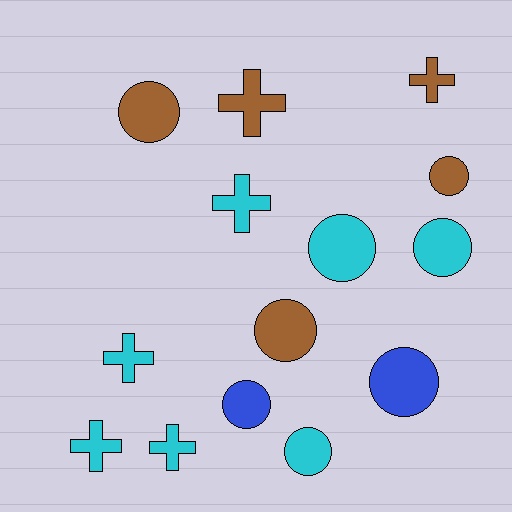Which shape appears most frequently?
Circle, with 8 objects.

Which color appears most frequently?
Cyan, with 7 objects.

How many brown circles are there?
There are 3 brown circles.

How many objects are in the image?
There are 14 objects.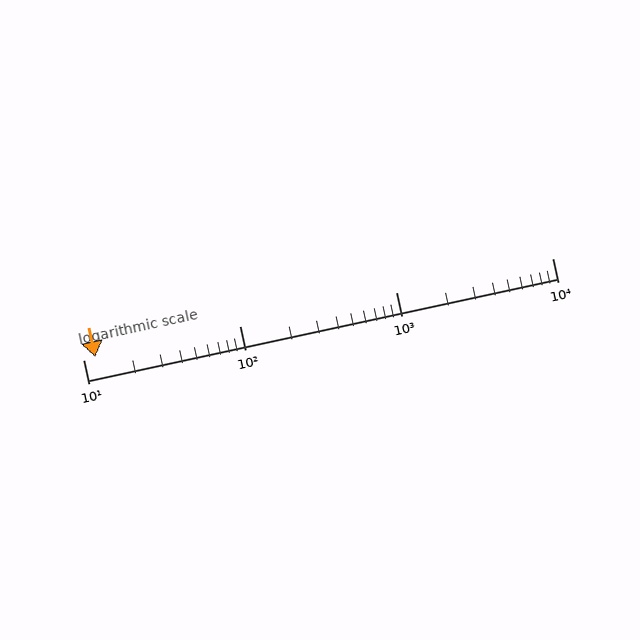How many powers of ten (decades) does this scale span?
The scale spans 3 decades, from 10 to 10000.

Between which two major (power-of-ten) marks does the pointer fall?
The pointer is between 10 and 100.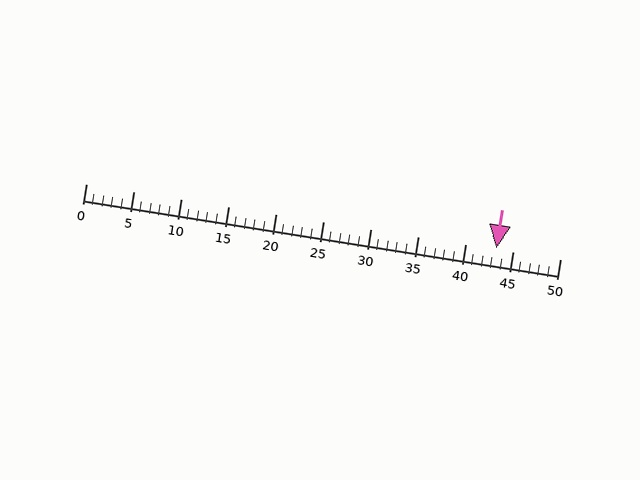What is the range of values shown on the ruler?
The ruler shows values from 0 to 50.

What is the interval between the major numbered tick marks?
The major tick marks are spaced 5 units apart.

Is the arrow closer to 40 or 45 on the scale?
The arrow is closer to 45.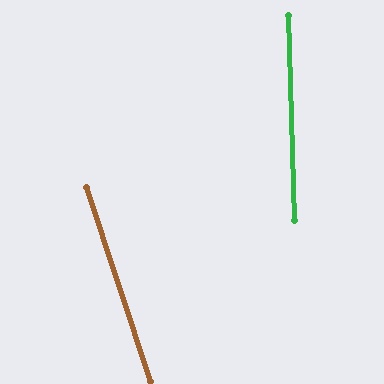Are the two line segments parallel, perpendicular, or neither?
Neither parallel nor perpendicular — they differ by about 16°.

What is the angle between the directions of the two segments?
Approximately 16 degrees.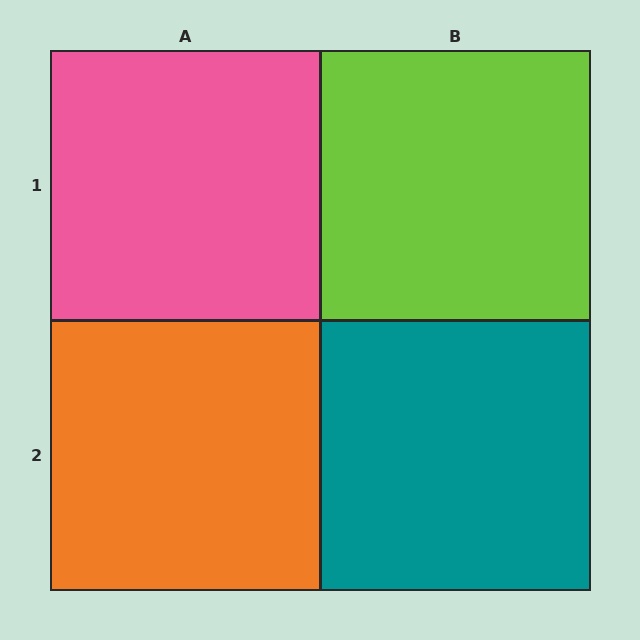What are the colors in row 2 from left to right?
Orange, teal.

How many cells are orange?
1 cell is orange.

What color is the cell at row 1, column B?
Lime.